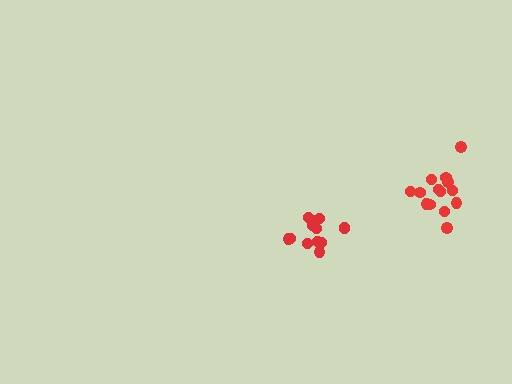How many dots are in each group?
Group 1: 13 dots, Group 2: 14 dots (27 total).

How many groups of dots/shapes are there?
There are 2 groups.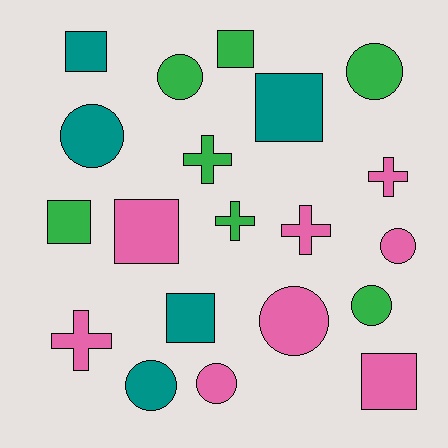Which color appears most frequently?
Pink, with 8 objects.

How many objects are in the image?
There are 20 objects.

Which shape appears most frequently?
Circle, with 8 objects.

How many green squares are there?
There are 2 green squares.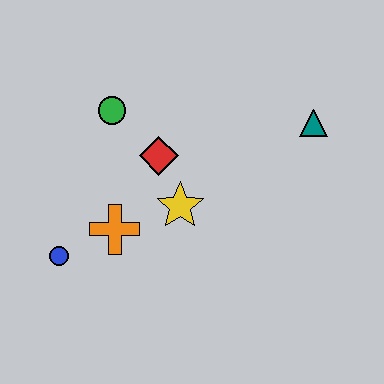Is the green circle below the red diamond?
No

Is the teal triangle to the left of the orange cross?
No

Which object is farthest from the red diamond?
The teal triangle is farthest from the red diamond.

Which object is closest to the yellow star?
The red diamond is closest to the yellow star.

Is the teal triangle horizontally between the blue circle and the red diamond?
No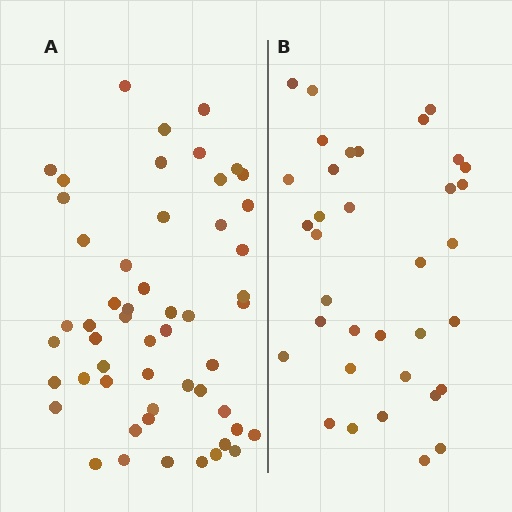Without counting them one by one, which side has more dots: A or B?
Region A (the left region) has more dots.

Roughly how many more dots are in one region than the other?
Region A has approximately 20 more dots than region B.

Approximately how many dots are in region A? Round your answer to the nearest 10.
About 50 dots. (The exact count is 53, which rounds to 50.)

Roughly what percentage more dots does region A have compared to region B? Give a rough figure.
About 50% more.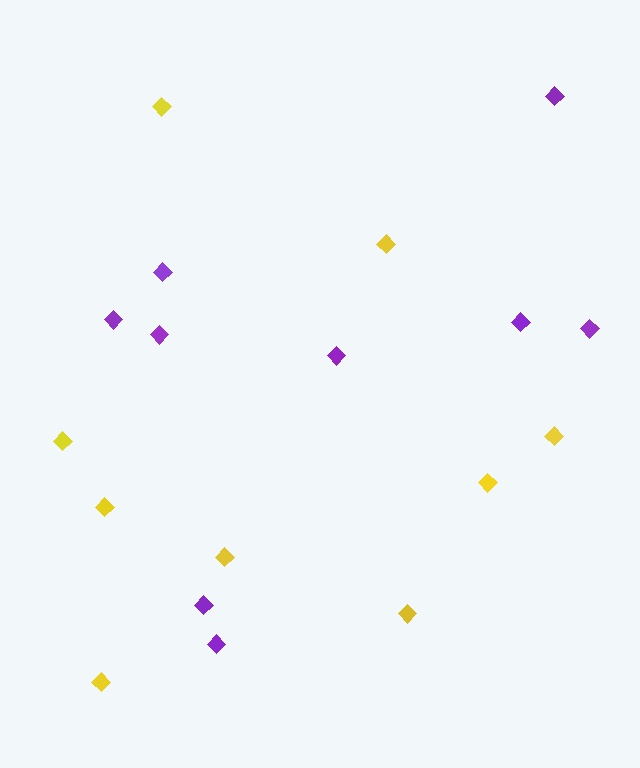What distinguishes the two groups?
There are 2 groups: one group of yellow diamonds (9) and one group of purple diamonds (9).